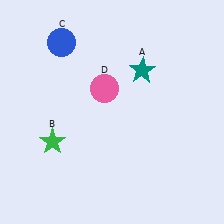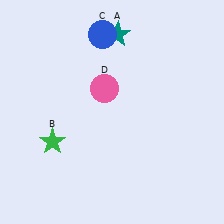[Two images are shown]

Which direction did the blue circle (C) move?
The blue circle (C) moved right.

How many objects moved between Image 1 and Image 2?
2 objects moved between the two images.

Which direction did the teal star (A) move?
The teal star (A) moved up.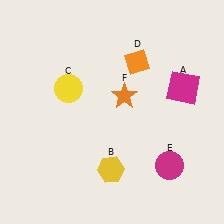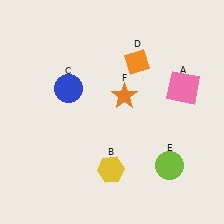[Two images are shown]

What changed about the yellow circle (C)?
In Image 1, C is yellow. In Image 2, it changed to blue.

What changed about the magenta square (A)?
In Image 1, A is magenta. In Image 2, it changed to pink.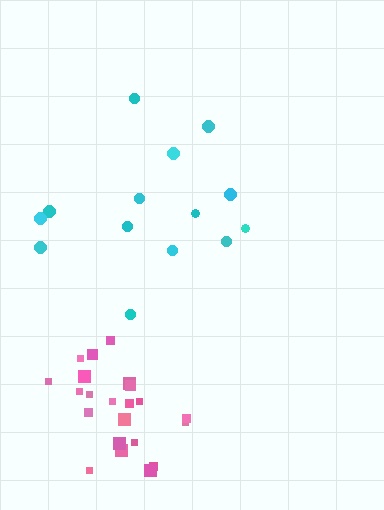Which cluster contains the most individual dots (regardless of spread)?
Pink (23).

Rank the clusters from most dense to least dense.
pink, cyan.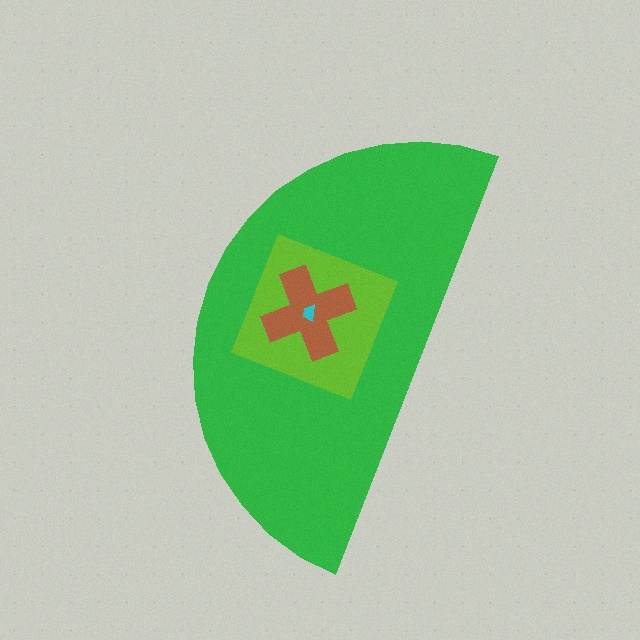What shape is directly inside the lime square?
The brown cross.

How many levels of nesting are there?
4.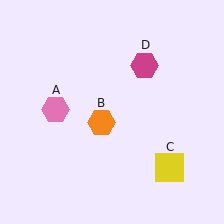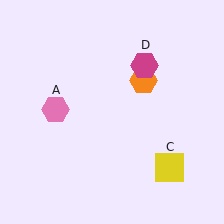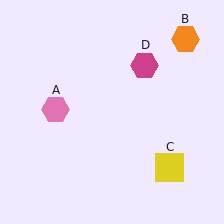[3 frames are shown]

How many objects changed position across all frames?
1 object changed position: orange hexagon (object B).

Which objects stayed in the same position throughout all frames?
Pink hexagon (object A) and yellow square (object C) and magenta hexagon (object D) remained stationary.